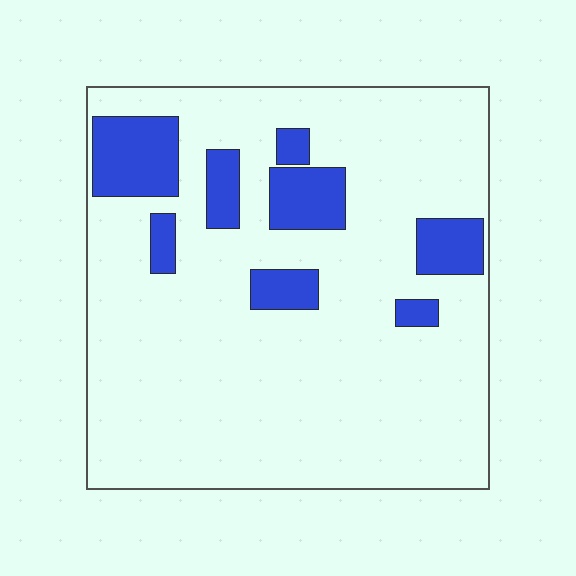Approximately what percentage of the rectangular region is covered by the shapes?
Approximately 15%.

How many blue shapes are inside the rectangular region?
8.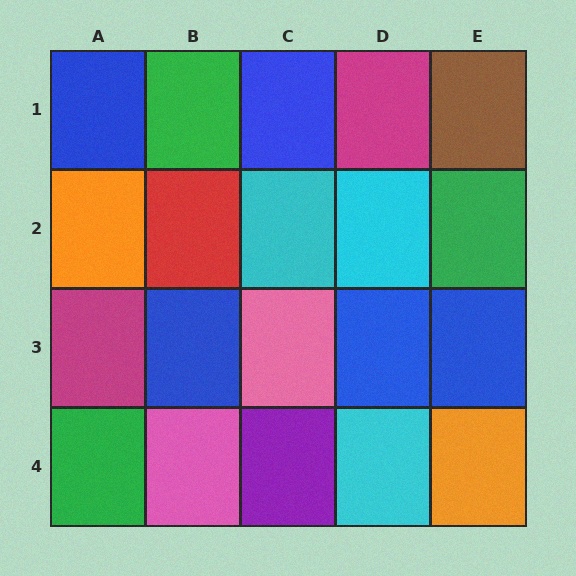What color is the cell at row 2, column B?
Red.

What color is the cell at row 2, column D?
Cyan.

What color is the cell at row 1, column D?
Magenta.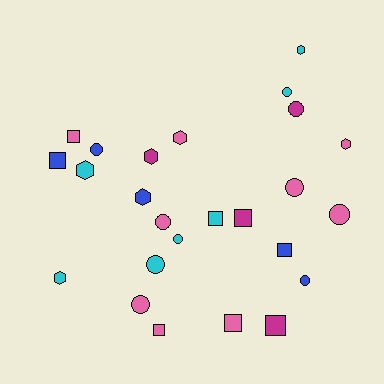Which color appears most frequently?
Pink, with 9 objects.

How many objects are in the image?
There are 25 objects.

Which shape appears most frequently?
Circle, with 10 objects.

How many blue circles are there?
There are 2 blue circles.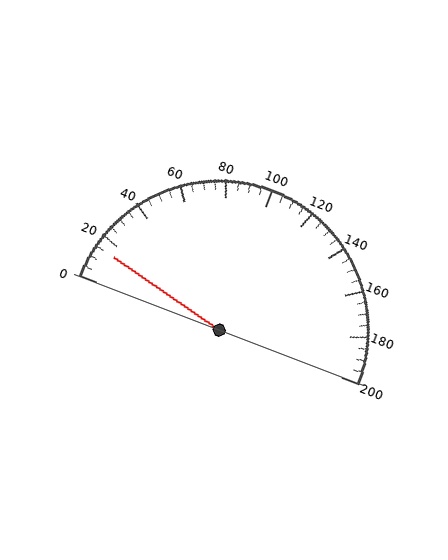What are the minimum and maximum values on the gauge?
The gauge ranges from 0 to 200.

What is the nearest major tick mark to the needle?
The nearest major tick mark is 20.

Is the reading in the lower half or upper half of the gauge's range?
The reading is in the lower half of the range (0 to 200).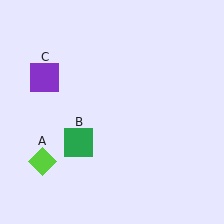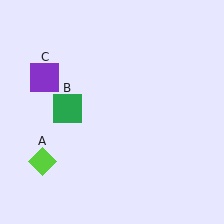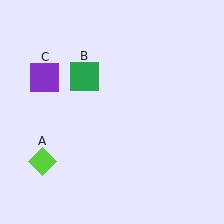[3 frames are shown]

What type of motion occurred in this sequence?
The green square (object B) rotated clockwise around the center of the scene.